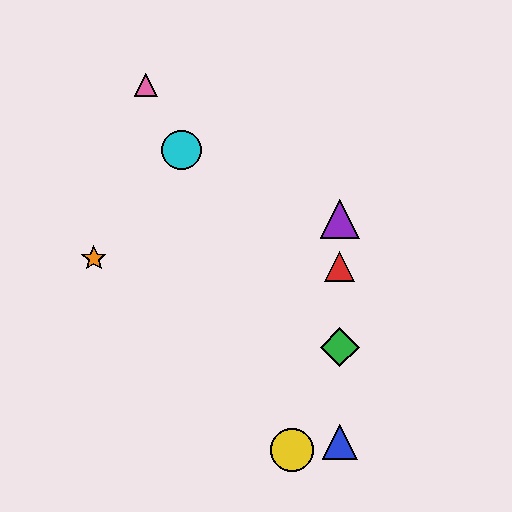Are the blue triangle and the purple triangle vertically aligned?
Yes, both are at x≈340.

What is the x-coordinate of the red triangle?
The red triangle is at x≈340.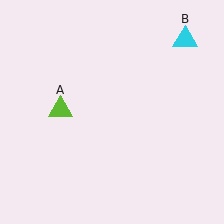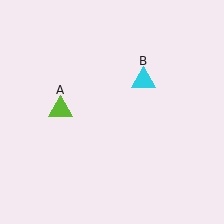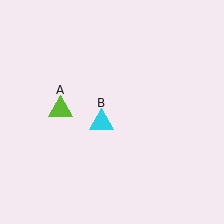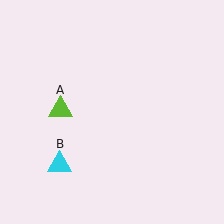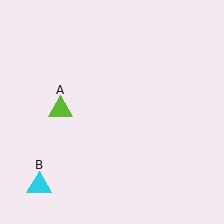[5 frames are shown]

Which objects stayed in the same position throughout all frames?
Lime triangle (object A) remained stationary.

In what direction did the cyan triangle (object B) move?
The cyan triangle (object B) moved down and to the left.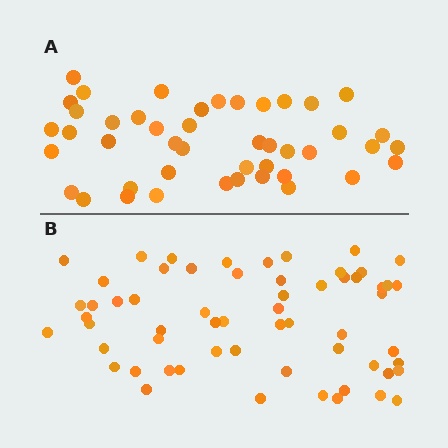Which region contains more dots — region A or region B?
Region B (the bottom region) has more dots.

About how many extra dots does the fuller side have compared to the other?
Region B has approximately 15 more dots than region A.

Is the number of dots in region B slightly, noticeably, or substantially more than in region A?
Region B has noticeably more, but not dramatically so. The ratio is roughly 1.3 to 1.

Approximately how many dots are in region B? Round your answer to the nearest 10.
About 60 dots.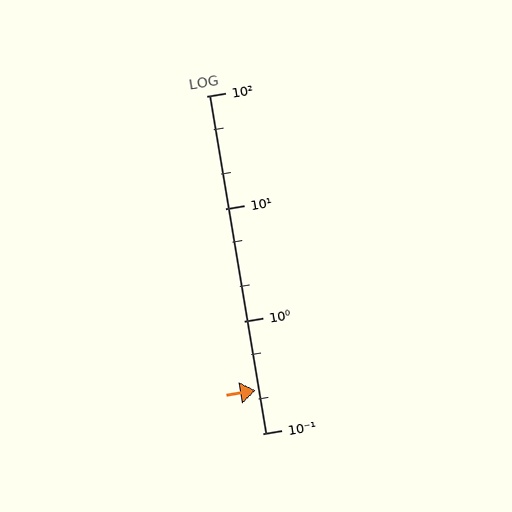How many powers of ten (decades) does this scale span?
The scale spans 3 decades, from 0.1 to 100.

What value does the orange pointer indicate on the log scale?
The pointer indicates approximately 0.24.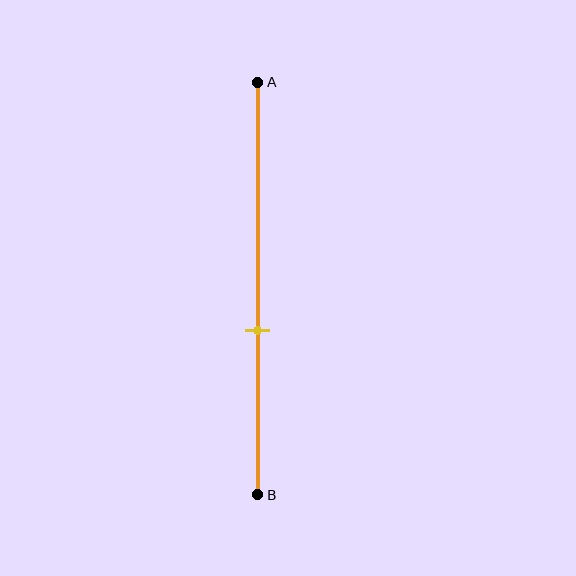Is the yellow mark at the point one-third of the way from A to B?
No, the mark is at about 60% from A, not at the 33% one-third point.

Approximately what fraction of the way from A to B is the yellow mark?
The yellow mark is approximately 60% of the way from A to B.